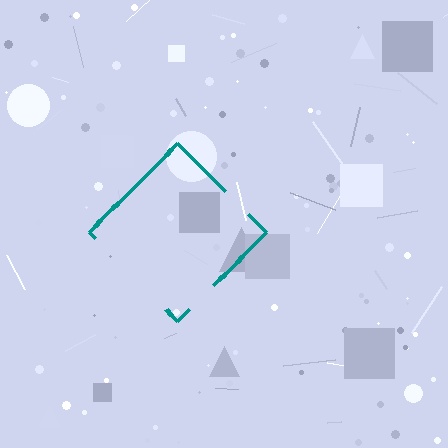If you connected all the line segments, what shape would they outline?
They would outline a diamond.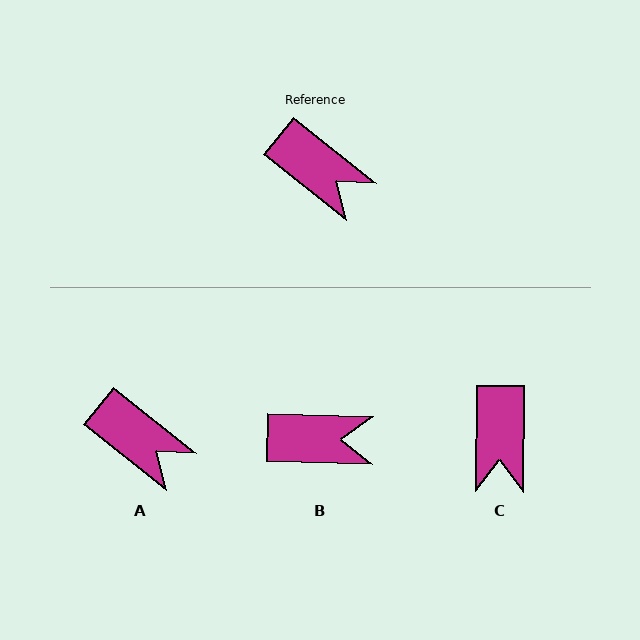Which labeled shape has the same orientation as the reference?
A.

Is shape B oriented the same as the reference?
No, it is off by about 37 degrees.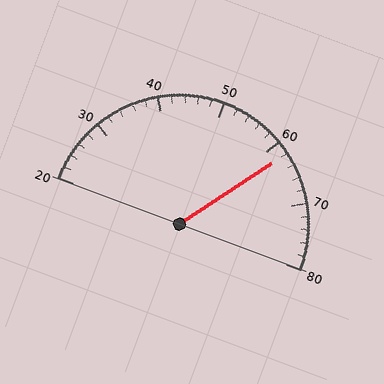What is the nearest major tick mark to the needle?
The nearest major tick mark is 60.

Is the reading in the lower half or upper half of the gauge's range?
The reading is in the upper half of the range (20 to 80).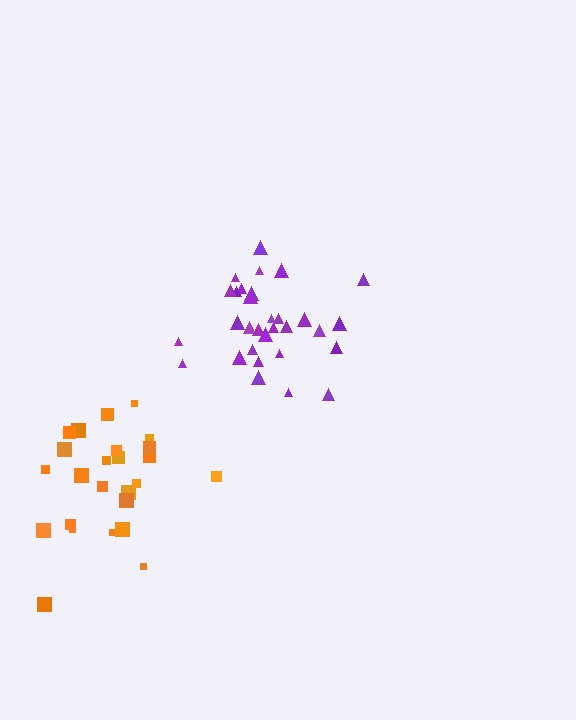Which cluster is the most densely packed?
Purple.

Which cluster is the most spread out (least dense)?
Orange.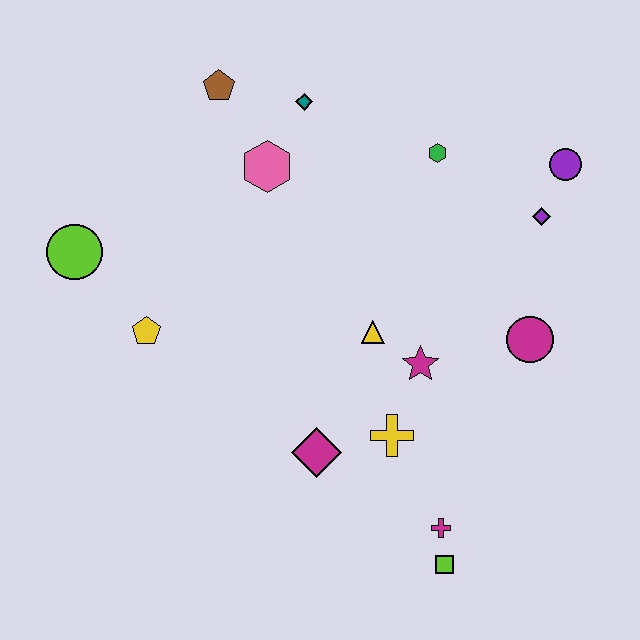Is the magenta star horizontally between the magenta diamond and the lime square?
Yes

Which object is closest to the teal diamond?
The pink hexagon is closest to the teal diamond.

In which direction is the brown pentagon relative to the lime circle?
The brown pentagon is above the lime circle.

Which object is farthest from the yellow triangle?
The lime circle is farthest from the yellow triangle.